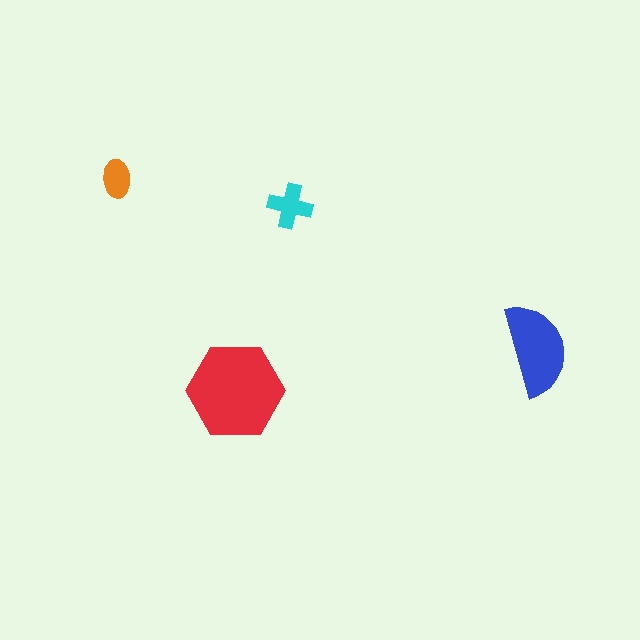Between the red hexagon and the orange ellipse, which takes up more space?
The red hexagon.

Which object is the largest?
The red hexagon.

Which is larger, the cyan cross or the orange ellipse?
The cyan cross.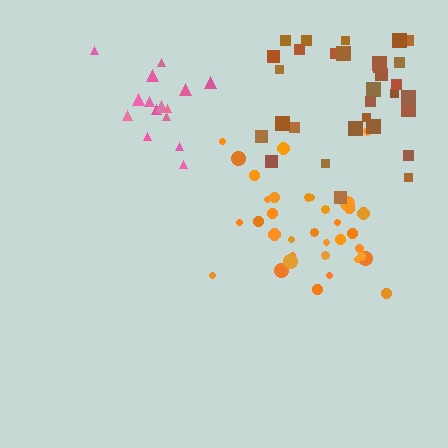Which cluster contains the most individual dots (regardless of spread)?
Orange (35).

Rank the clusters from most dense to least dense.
orange, pink, brown.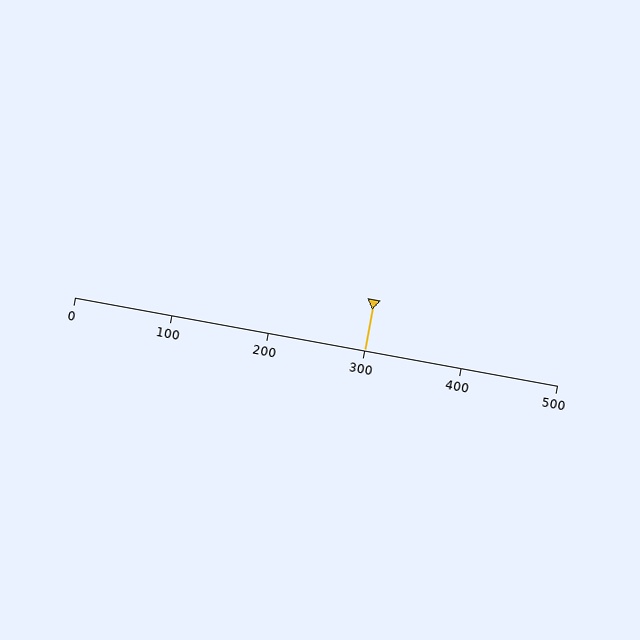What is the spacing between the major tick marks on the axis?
The major ticks are spaced 100 apart.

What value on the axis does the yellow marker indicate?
The marker indicates approximately 300.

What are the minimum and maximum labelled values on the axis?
The axis runs from 0 to 500.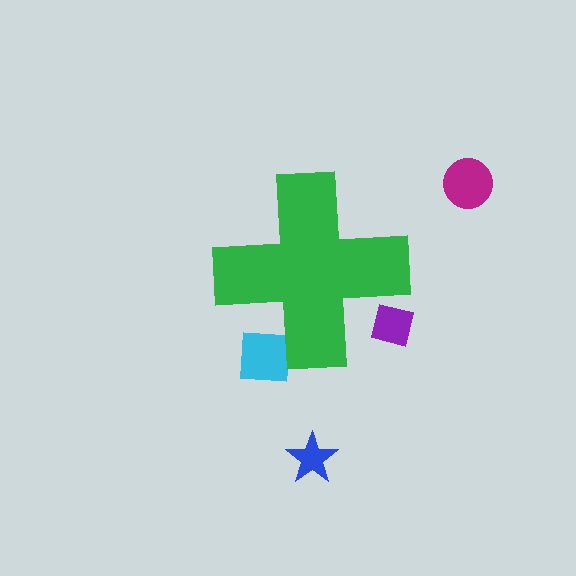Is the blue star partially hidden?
No, the blue star is fully visible.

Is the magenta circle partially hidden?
No, the magenta circle is fully visible.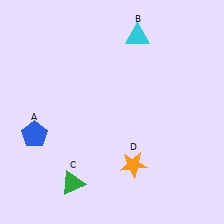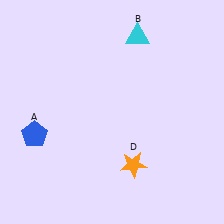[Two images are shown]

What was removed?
The green triangle (C) was removed in Image 2.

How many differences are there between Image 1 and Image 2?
There is 1 difference between the two images.